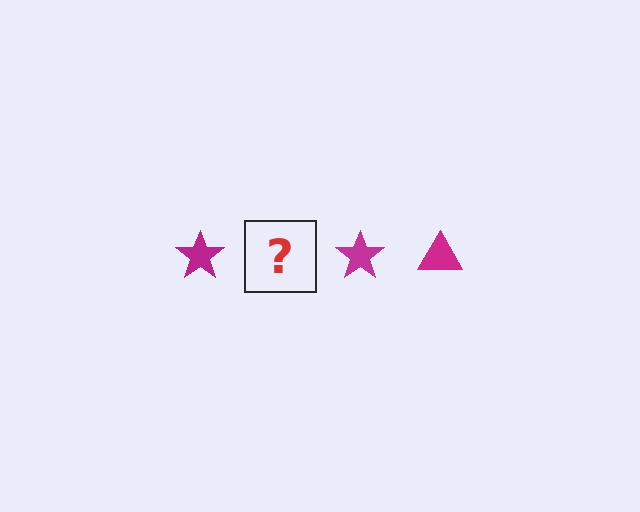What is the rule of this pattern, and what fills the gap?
The rule is that the pattern cycles through star, triangle shapes in magenta. The gap should be filled with a magenta triangle.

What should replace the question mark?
The question mark should be replaced with a magenta triangle.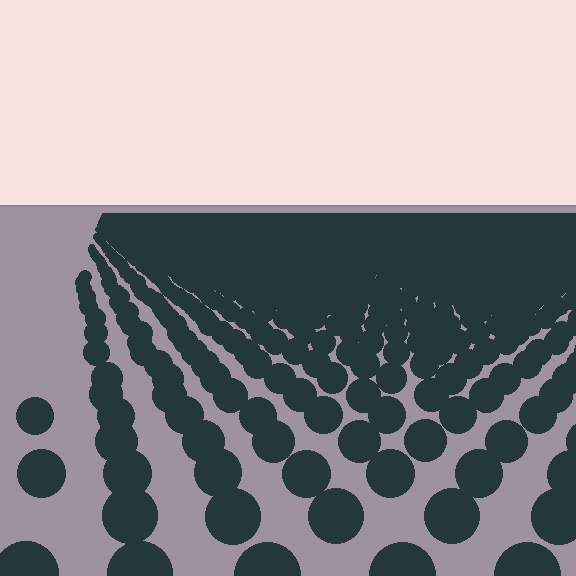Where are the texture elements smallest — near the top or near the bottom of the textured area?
Near the top.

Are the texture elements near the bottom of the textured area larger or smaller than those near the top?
Larger. Near the bottom, elements are closer to the viewer and appear at a bigger on-screen size.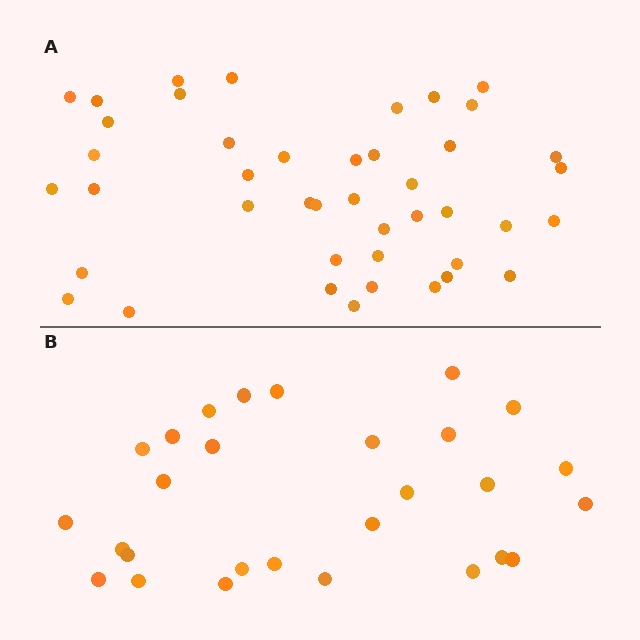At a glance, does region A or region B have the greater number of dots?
Region A (the top region) has more dots.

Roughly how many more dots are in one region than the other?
Region A has approximately 15 more dots than region B.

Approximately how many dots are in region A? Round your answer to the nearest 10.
About 40 dots. (The exact count is 43, which rounds to 40.)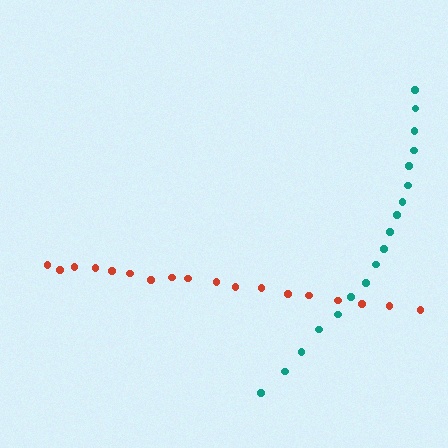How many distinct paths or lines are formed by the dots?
There are 2 distinct paths.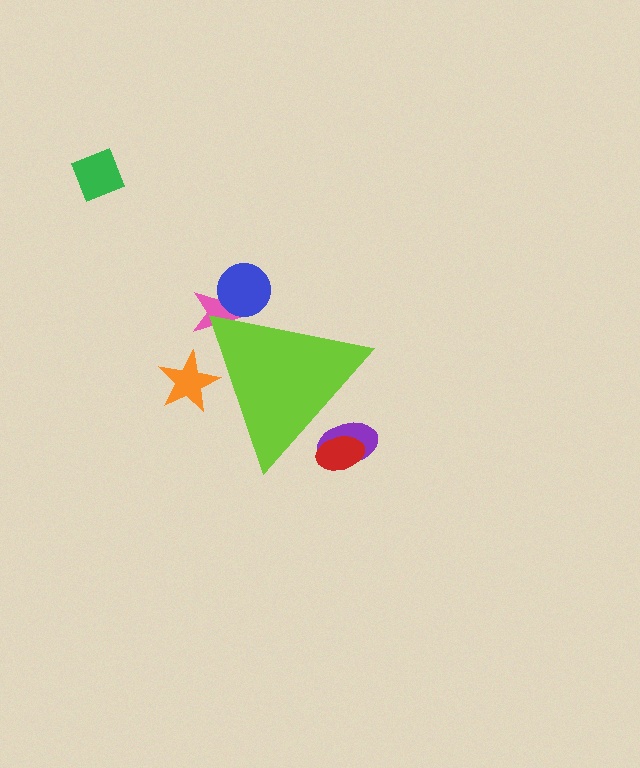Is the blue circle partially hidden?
Yes, the blue circle is partially hidden behind the lime triangle.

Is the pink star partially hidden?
Yes, the pink star is partially hidden behind the lime triangle.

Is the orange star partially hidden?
Yes, the orange star is partially hidden behind the lime triangle.